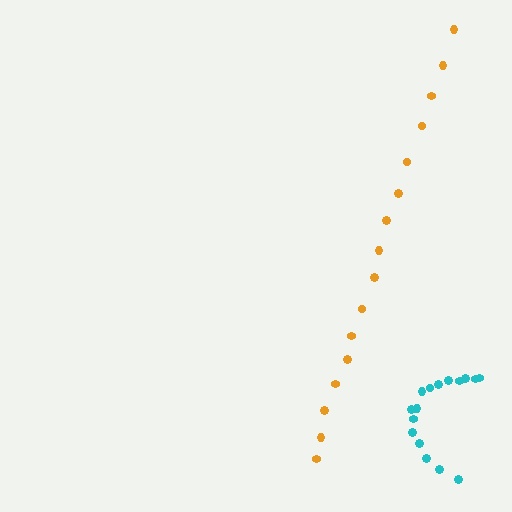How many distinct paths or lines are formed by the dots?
There are 2 distinct paths.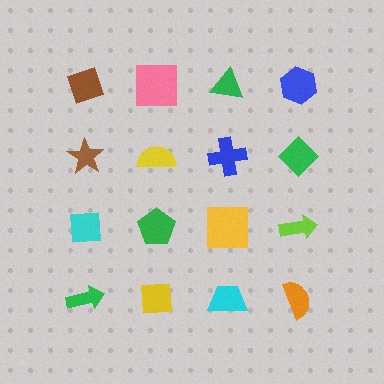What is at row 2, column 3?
A blue cross.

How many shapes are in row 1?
4 shapes.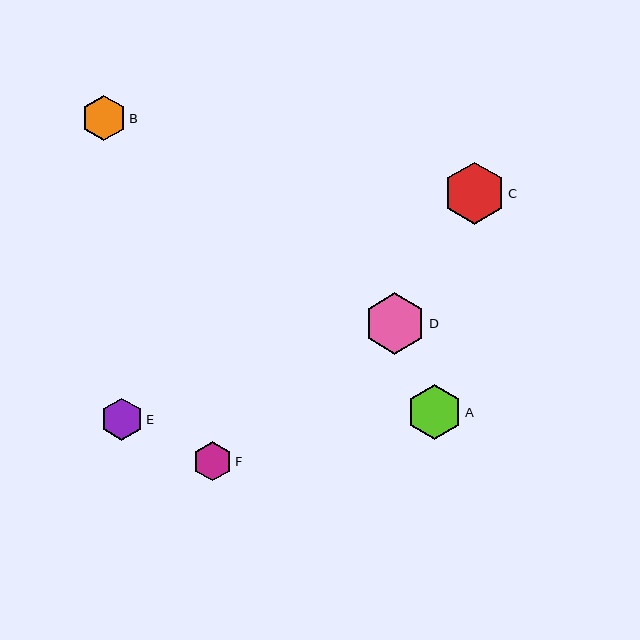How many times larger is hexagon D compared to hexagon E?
Hexagon D is approximately 1.5 times the size of hexagon E.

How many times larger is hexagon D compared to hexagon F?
Hexagon D is approximately 1.6 times the size of hexagon F.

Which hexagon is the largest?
Hexagon C is the largest with a size of approximately 62 pixels.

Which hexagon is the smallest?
Hexagon F is the smallest with a size of approximately 39 pixels.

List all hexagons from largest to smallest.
From largest to smallest: C, D, A, B, E, F.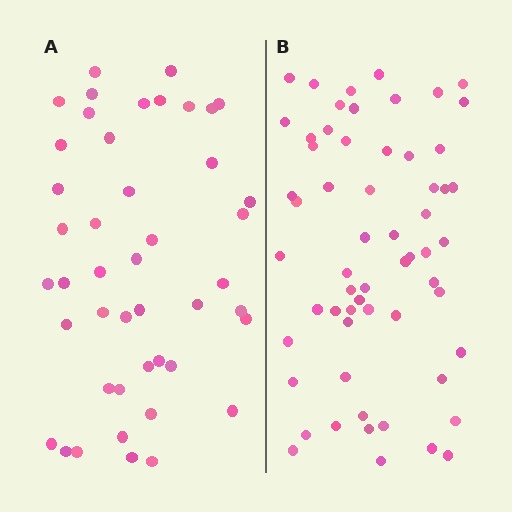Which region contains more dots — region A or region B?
Region B (the right region) has more dots.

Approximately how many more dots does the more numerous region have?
Region B has approximately 15 more dots than region A.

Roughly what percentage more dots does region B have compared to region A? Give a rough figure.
About 35% more.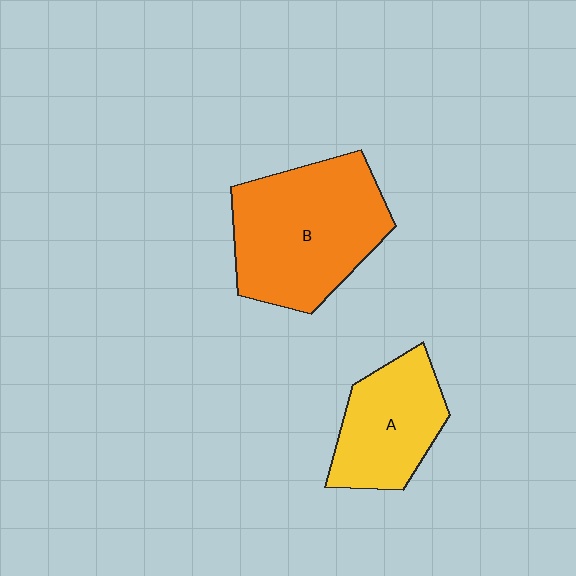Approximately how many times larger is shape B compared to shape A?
Approximately 1.6 times.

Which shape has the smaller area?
Shape A (yellow).